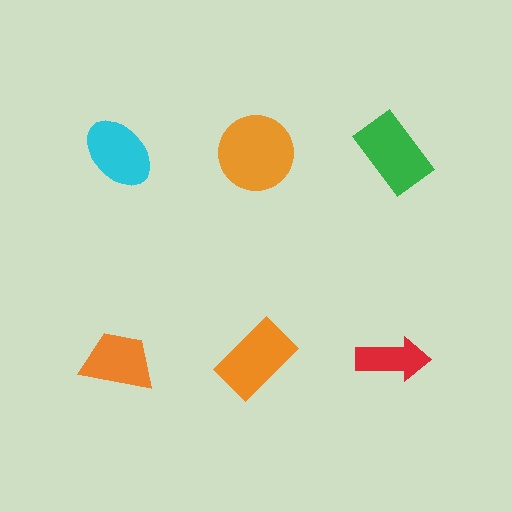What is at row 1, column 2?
An orange circle.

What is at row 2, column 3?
A red arrow.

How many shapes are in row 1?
3 shapes.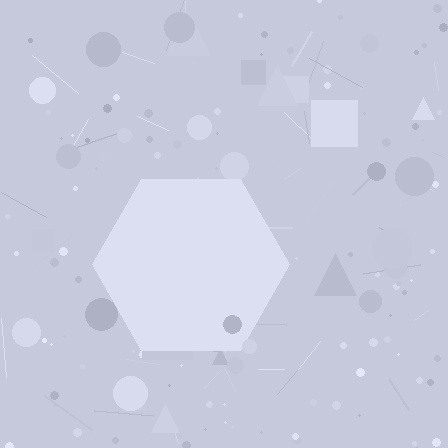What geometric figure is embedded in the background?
A hexagon is embedded in the background.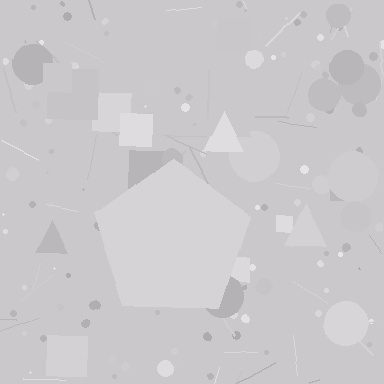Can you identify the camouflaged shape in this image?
The camouflaged shape is a pentagon.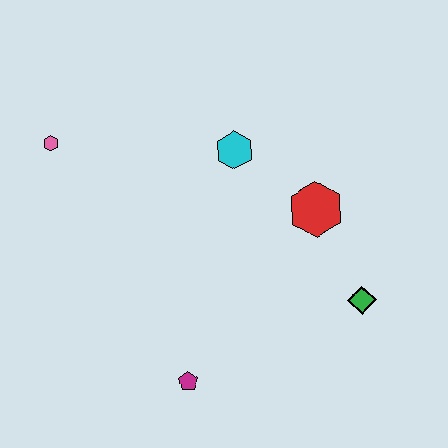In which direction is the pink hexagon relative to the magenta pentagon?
The pink hexagon is above the magenta pentagon.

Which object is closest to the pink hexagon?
The cyan hexagon is closest to the pink hexagon.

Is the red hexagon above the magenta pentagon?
Yes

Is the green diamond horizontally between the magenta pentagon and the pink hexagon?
No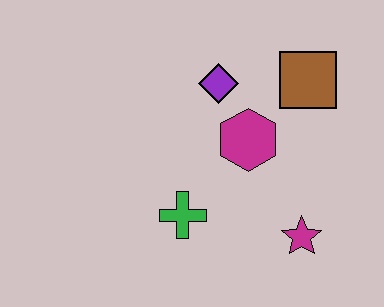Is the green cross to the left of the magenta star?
Yes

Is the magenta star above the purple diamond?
No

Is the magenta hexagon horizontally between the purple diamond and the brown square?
Yes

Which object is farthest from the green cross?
The brown square is farthest from the green cross.